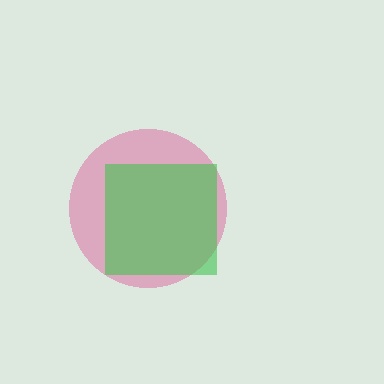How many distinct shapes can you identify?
There are 2 distinct shapes: a pink circle, a green square.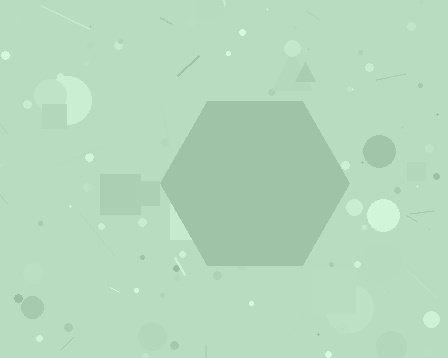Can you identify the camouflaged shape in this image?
The camouflaged shape is a hexagon.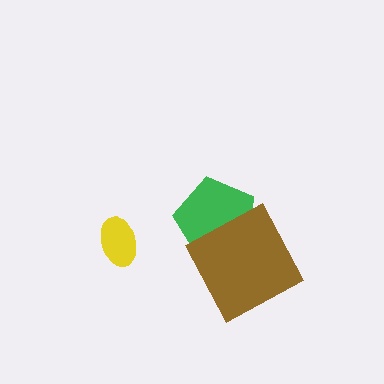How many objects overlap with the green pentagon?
1 object overlaps with the green pentagon.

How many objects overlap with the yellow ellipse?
0 objects overlap with the yellow ellipse.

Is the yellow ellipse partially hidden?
No, no other shape covers it.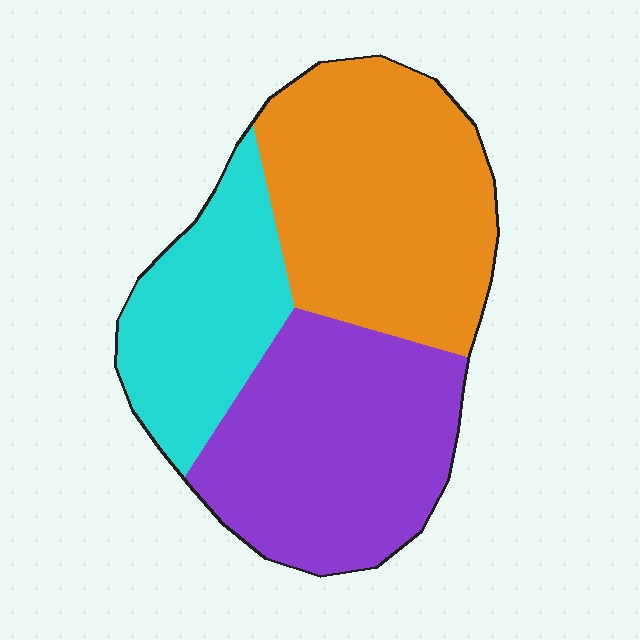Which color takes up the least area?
Cyan, at roughly 25%.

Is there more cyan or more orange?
Orange.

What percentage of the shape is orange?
Orange covers 39% of the shape.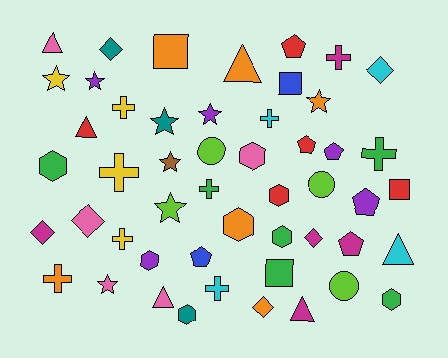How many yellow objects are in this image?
There are 4 yellow objects.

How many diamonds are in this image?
There are 6 diamonds.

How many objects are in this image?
There are 50 objects.